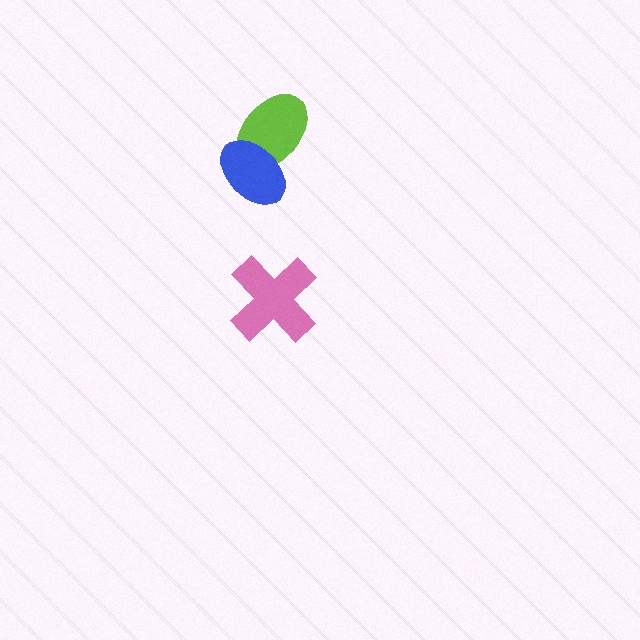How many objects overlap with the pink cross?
0 objects overlap with the pink cross.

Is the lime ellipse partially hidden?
Yes, it is partially covered by another shape.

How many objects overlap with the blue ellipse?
1 object overlaps with the blue ellipse.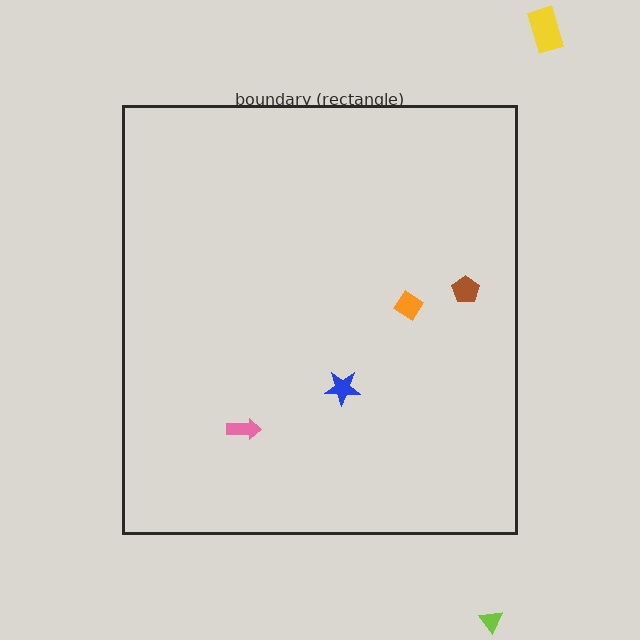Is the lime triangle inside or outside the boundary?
Outside.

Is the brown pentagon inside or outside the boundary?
Inside.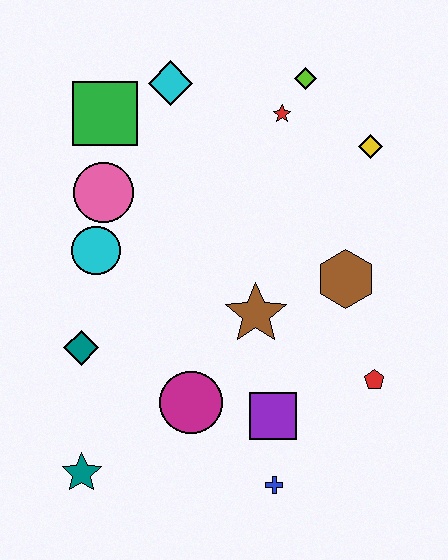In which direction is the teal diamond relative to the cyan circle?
The teal diamond is below the cyan circle.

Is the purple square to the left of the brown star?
No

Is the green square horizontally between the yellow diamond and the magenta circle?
No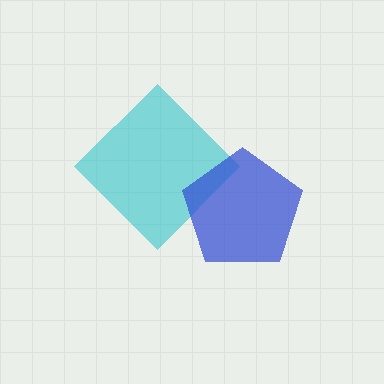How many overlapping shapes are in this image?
There are 2 overlapping shapes in the image.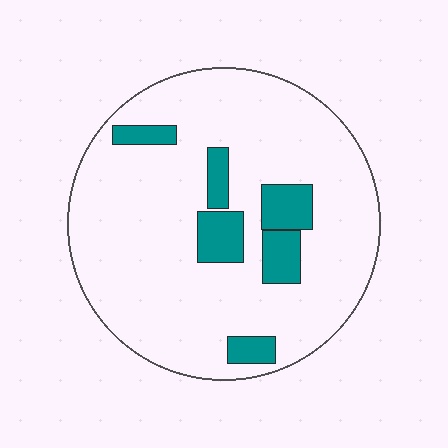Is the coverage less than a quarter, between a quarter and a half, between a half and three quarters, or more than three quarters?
Less than a quarter.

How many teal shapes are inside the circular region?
6.